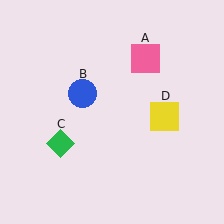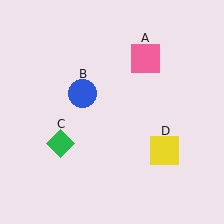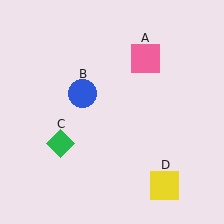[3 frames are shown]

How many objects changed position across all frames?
1 object changed position: yellow square (object D).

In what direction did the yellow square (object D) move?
The yellow square (object D) moved down.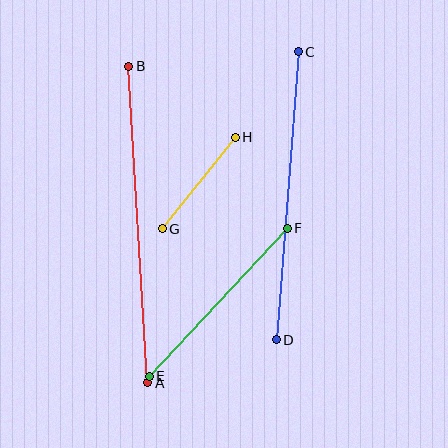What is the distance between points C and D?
The distance is approximately 289 pixels.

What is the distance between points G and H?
The distance is approximately 117 pixels.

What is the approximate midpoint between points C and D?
The midpoint is at approximately (287, 196) pixels.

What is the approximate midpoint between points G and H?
The midpoint is at approximately (199, 183) pixels.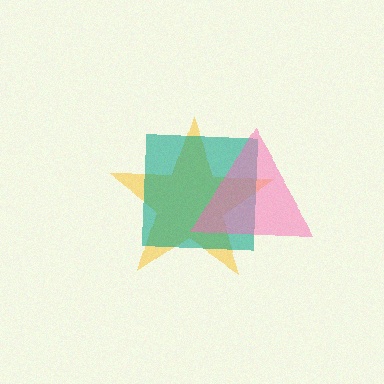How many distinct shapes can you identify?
There are 3 distinct shapes: a yellow star, a teal square, a pink triangle.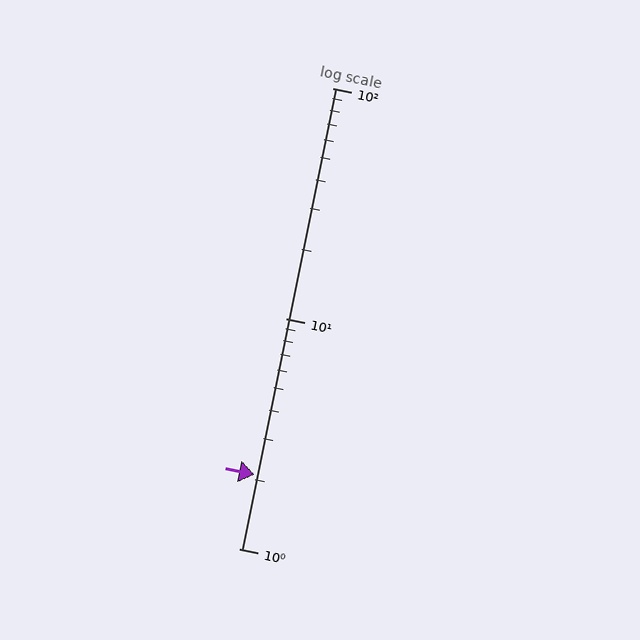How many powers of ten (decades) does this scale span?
The scale spans 2 decades, from 1 to 100.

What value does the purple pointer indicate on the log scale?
The pointer indicates approximately 2.1.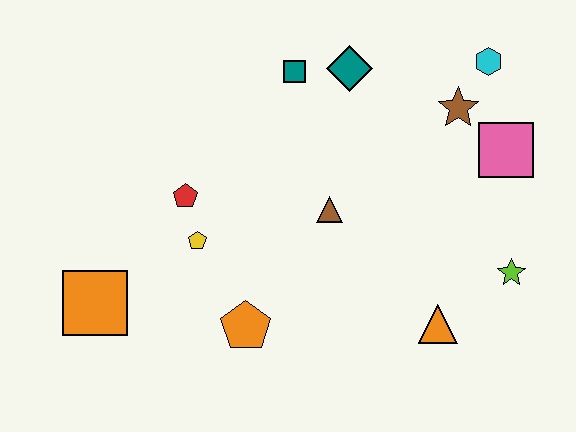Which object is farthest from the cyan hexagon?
The orange square is farthest from the cyan hexagon.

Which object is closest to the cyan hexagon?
The brown star is closest to the cyan hexagon.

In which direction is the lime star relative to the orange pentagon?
The lime star is to the right of the orange pentagon.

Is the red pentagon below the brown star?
Yes